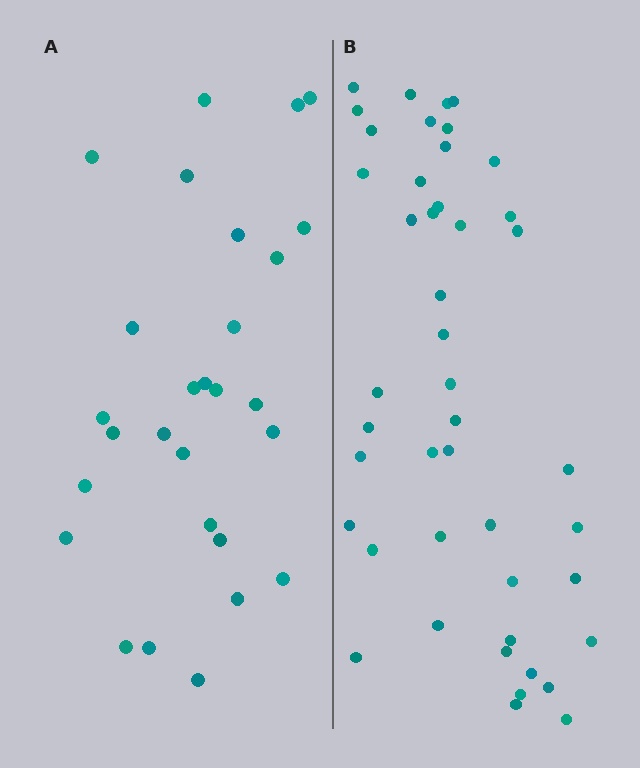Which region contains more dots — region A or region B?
Region B (the right region) has more dots.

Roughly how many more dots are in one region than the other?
Region B has approximately 15 more dots than region A.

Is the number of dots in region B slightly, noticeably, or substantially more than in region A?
Region B has substantially more. The ratio is roughly 1.6 to 1.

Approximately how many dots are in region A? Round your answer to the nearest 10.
About 30 dots. (The exact count is 28, which rounds to 30.)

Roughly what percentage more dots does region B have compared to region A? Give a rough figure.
About 60% more.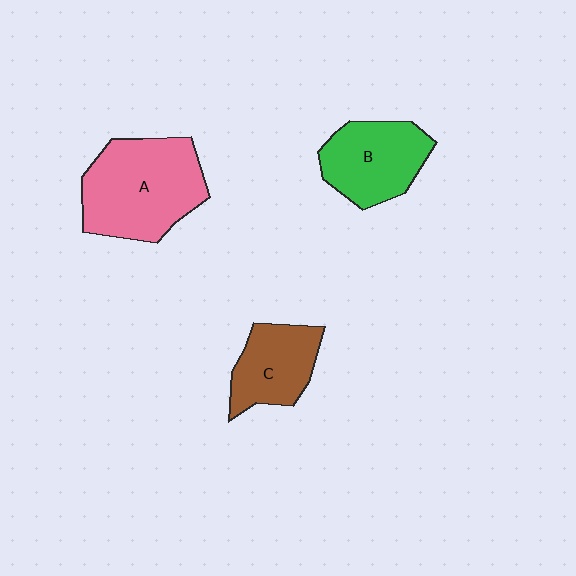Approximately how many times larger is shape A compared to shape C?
Approximately 1.7 times.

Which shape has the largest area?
Shape A (pink).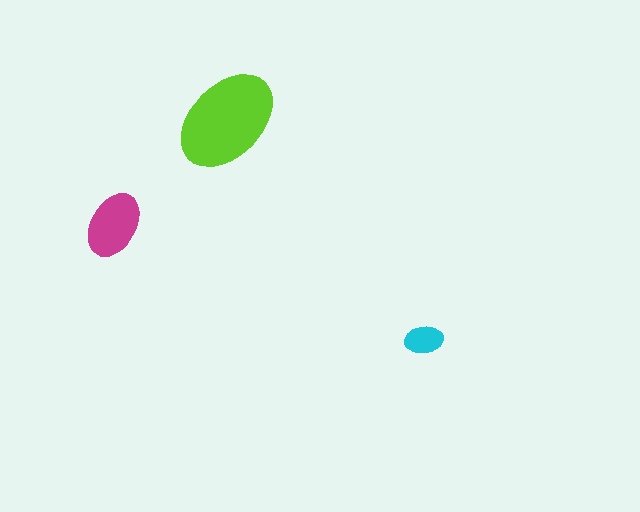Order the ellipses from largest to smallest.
the lime one, the magenta one, the cyan one.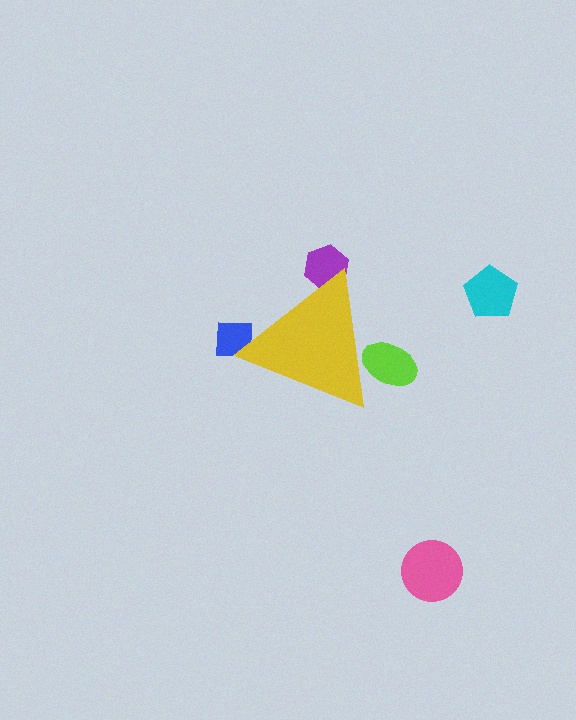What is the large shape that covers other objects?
A yellow triangle.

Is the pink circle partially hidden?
No, the pink circle is fully visible.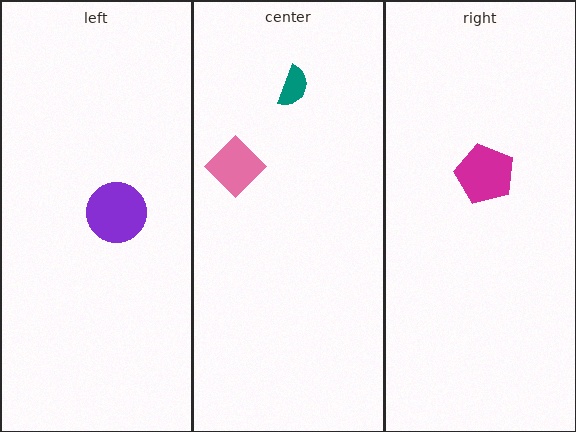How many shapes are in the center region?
2.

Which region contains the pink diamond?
The center region.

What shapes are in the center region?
The teal semicircle, the pink diamond.